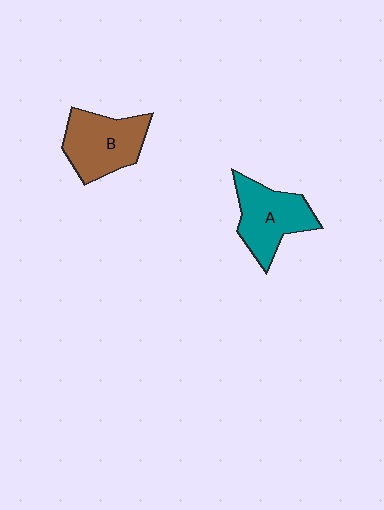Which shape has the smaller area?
Shape A (teal).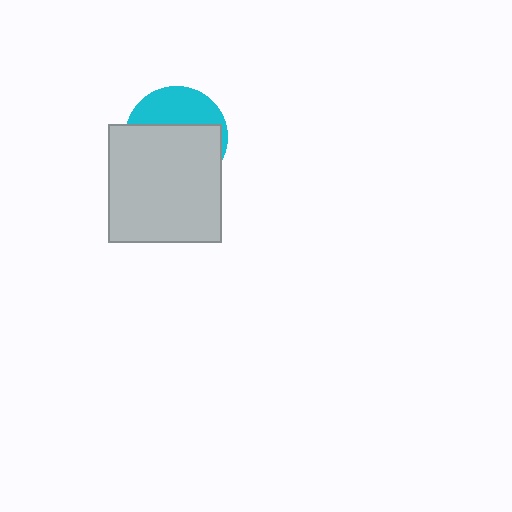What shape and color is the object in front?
The object in front is a light gray rectangle.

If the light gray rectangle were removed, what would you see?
You would see the complete cyan circle.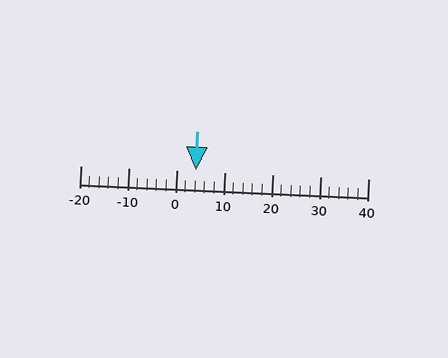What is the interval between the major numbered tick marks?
The major tick marks are spaced 10 units apart.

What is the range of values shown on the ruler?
The ruler shows values from -20 to 40.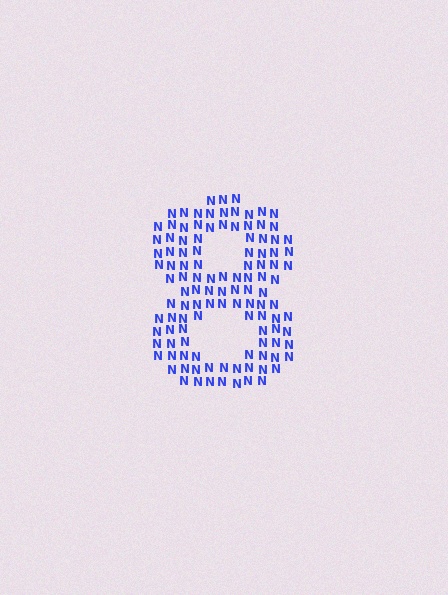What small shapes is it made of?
It is made of small letter N's.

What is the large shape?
The large shape is the digit 8.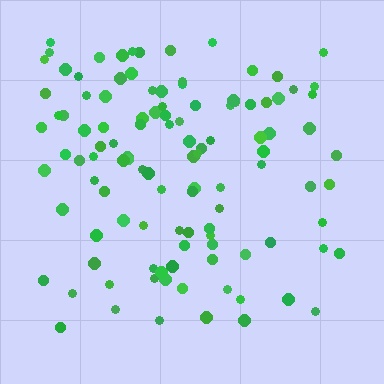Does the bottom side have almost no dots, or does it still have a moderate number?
Still a moderate number, just noticeably fewer than the top.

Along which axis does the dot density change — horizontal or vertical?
Vertical.